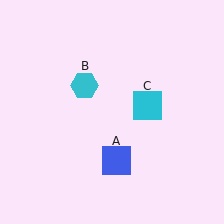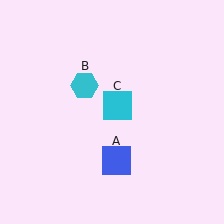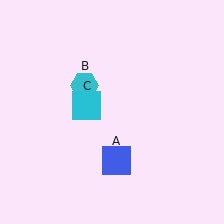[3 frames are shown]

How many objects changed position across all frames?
1 object changed position: cyan square (object C).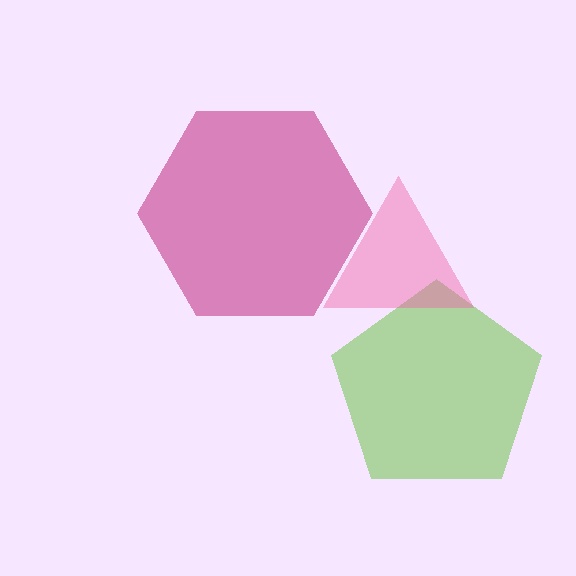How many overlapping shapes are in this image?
There are 3 overlapping shapes in the image.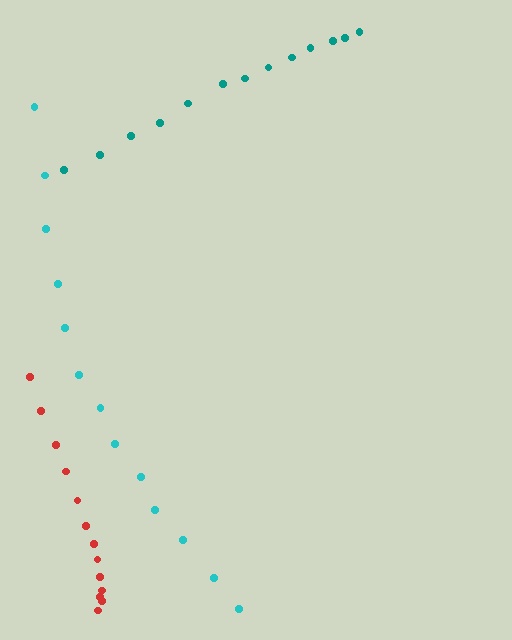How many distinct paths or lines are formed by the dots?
There are 3 distinct paths.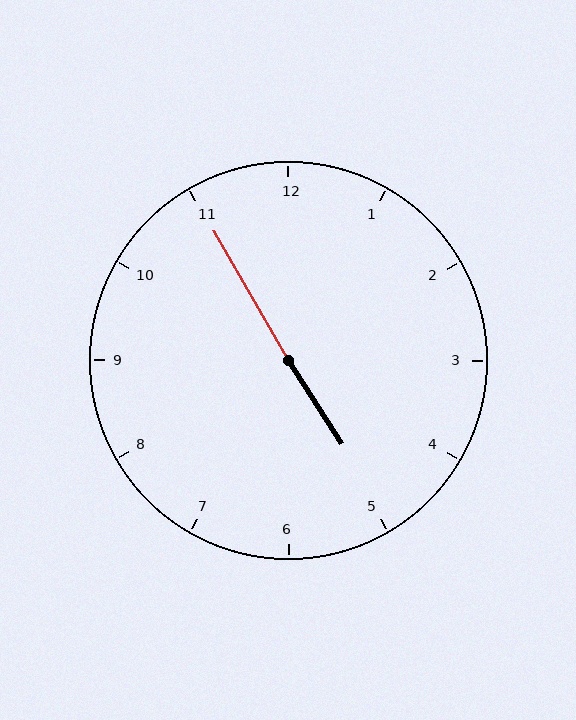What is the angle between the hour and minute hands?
Approximately 178 degrees.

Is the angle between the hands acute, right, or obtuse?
It is obtuse.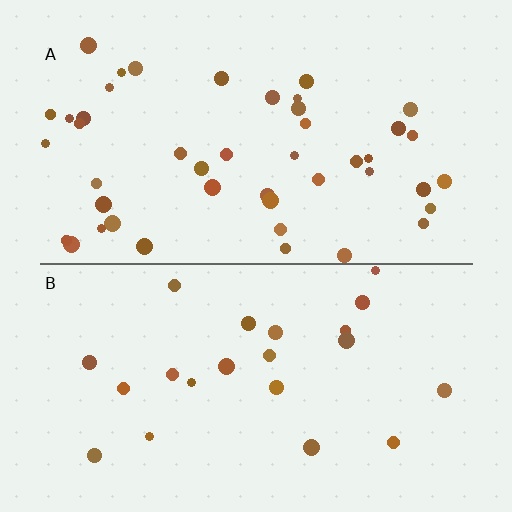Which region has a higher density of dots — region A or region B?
A (the top).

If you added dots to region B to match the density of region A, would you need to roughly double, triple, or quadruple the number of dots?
Approximately double.